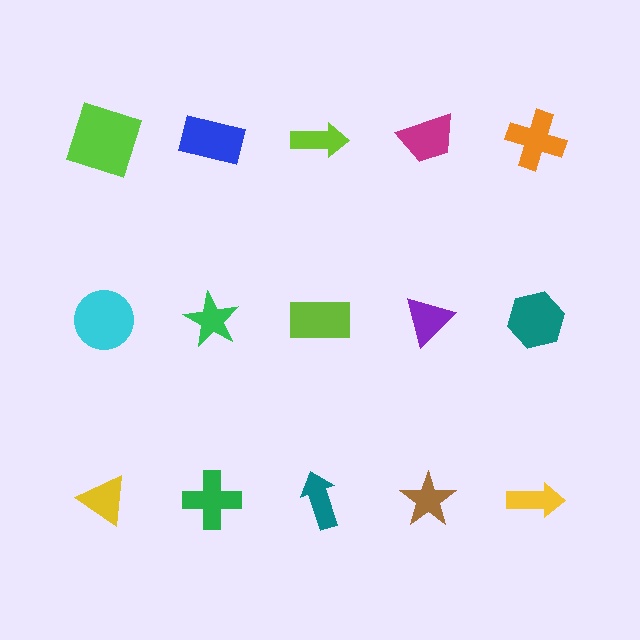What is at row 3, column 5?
A yellow arrow.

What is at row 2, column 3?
A lime rectangle.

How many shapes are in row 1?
5 shapes.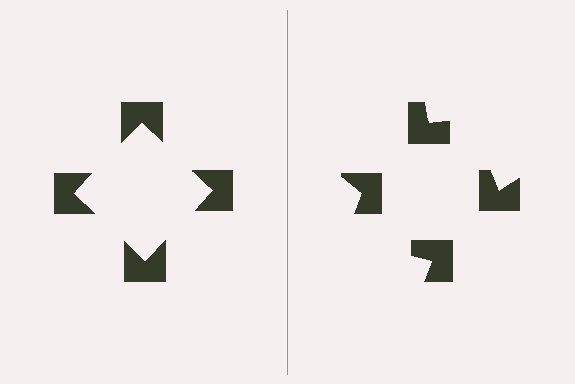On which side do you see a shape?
An illusory square appears on the left side. On the right side the wedge cuts are rotated, so no coherent shape forms.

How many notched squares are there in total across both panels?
8 — 4 on each side.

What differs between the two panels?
The notched squares are positioned identically on both sides; only the wedge orientations differ. On the left they align to a square; on the right they are misaligned.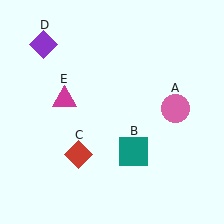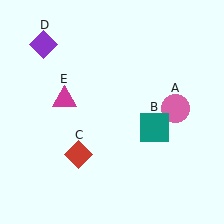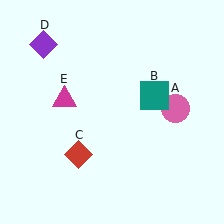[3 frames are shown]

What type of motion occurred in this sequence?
The teal square (object B) rotated counterclockwise around the center of the scene.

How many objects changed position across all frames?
1 object changed position: teal square (object B).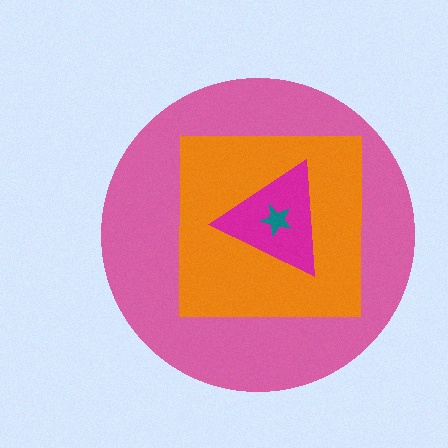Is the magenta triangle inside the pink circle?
Yes.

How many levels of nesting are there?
4.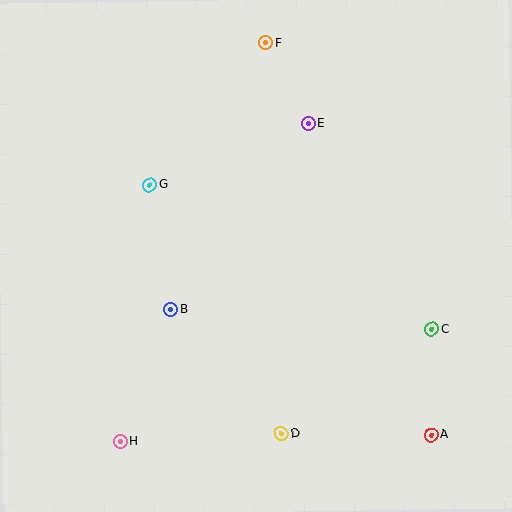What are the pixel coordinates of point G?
Point G is at (150, 185).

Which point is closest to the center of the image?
Point B at (170, 309) is closest to the center.